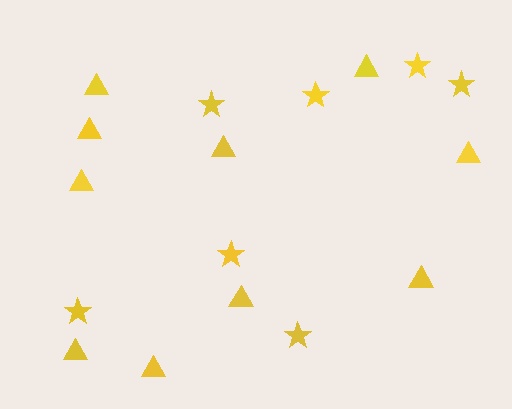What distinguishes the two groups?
There are 2 groups: one group of triangles (10) and one group of stars (7).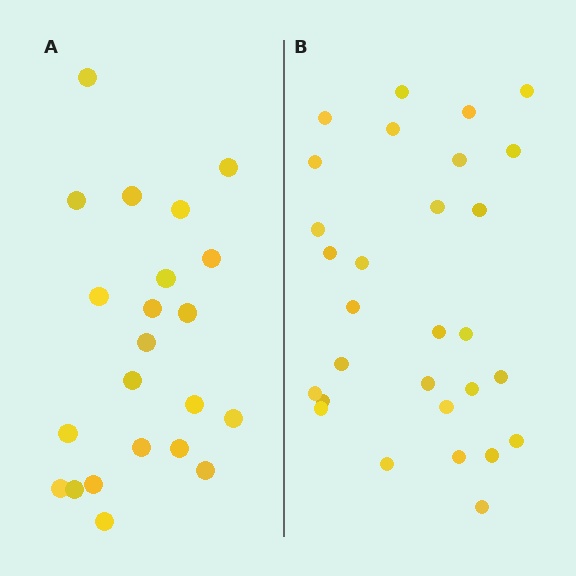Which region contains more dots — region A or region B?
Region B (the right region) has more dots.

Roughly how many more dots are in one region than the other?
Region B has roughly 8 or so more dots than region A.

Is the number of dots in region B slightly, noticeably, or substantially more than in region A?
Region B has noticeably more, but not dramatically so. The ratio is roughly 1.3 to 1.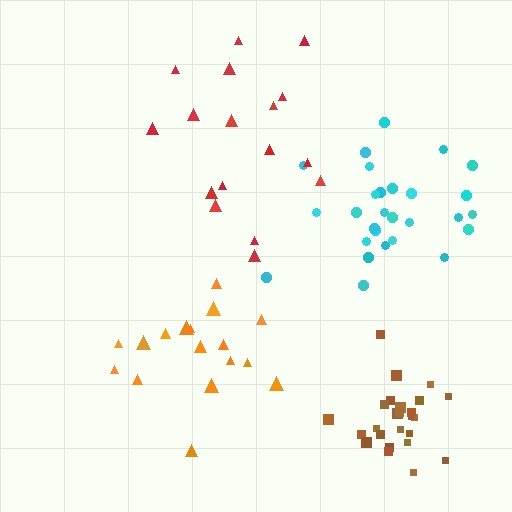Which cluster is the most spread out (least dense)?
Red.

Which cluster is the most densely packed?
Brown.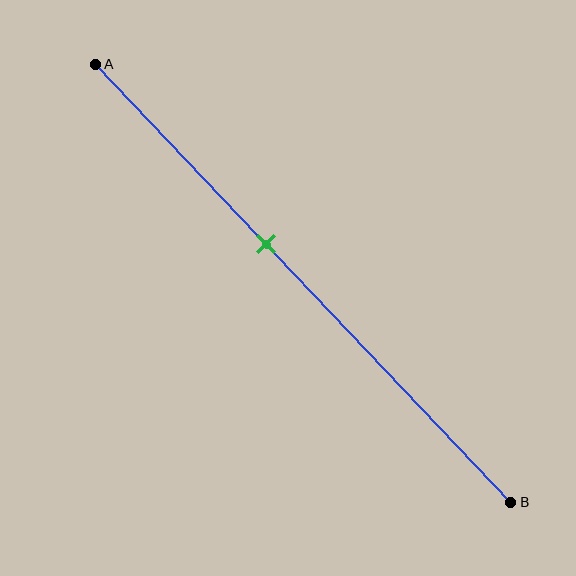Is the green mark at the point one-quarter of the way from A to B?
No, the mark is at about 40% from A, not at the 25% one-quarter point.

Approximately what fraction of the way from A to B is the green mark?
The green mark is approximately 40% of the way from A to B.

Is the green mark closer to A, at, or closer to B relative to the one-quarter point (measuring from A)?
The green mark is closer to point B than the one-quarter point of segment AB.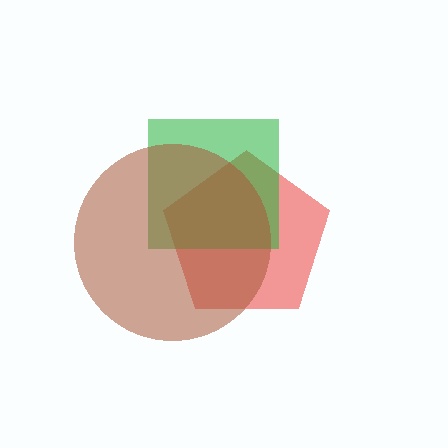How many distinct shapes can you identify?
There are 3 distinct shapes: a red pentagon, a green square, a brown circle.